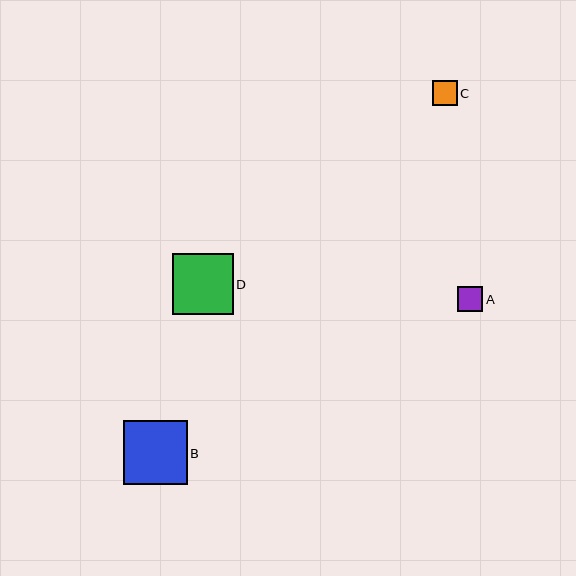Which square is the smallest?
Square C is the smallest with a size of approximately 25 pixels.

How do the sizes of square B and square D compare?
Square B and square D are approximately the same size.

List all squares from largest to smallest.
From largest to smallest: B, D, A, C.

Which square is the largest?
Square B is the largest with a size of approximately 64 pixels.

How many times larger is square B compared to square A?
Square B is approximately 2.5 times the size of square A.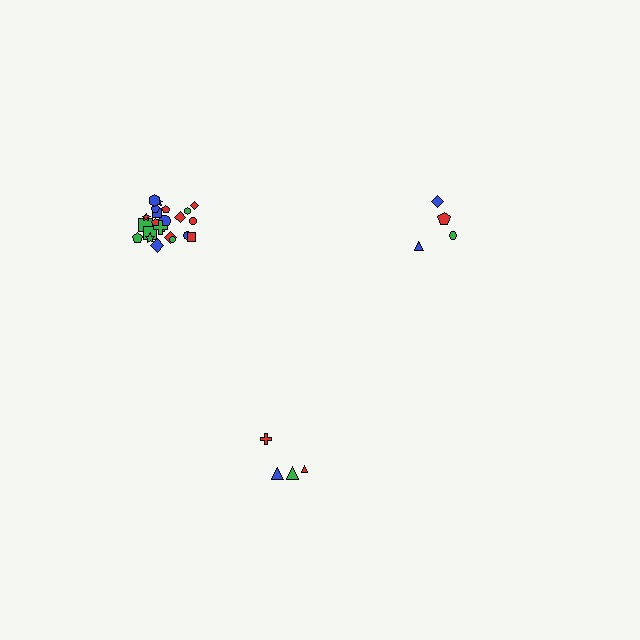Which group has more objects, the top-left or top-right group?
The top-left group.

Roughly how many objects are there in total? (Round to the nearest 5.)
Roughly 35 objects in total.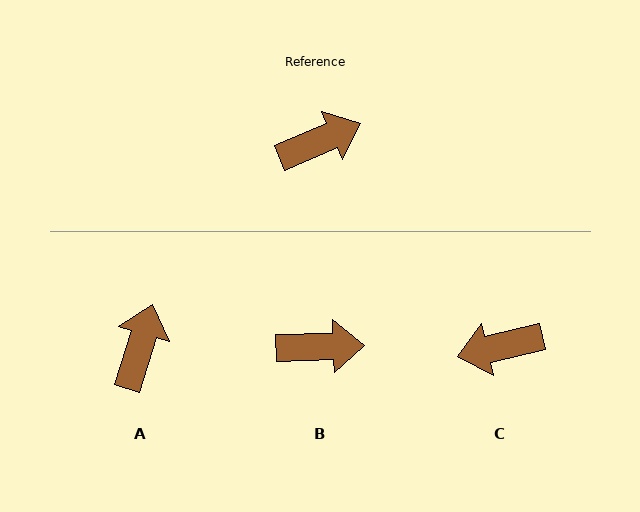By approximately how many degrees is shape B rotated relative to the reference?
Approximately 22 degrees clockwise.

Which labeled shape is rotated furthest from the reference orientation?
C, about 170 degrees away.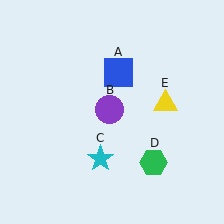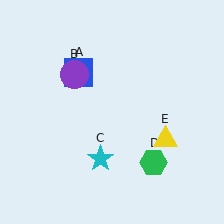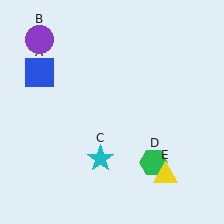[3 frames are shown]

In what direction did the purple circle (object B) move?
The purple circle (object B) moved up and to the left.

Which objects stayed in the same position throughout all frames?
Cyan star (object C) and green hexagon (object D) remained stationary.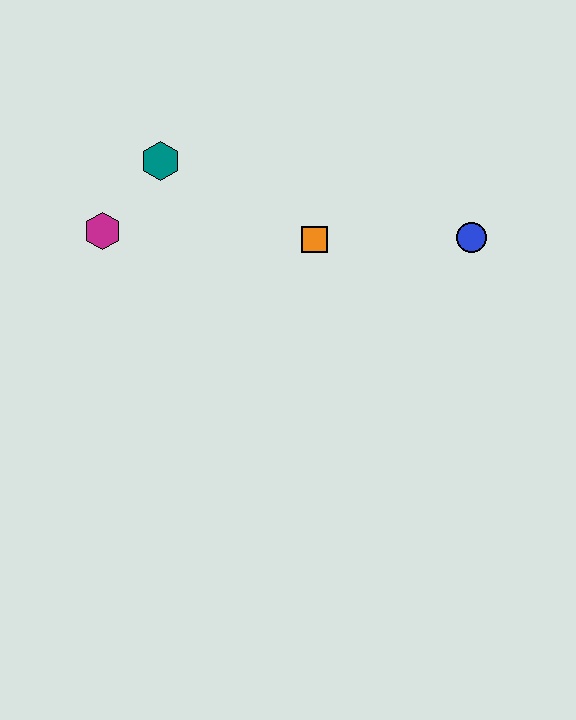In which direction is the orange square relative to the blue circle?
The orange square is to the left of the blue circle.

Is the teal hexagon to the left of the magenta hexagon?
No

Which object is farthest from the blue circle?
The magenta hexagon is farthest from the blue circle.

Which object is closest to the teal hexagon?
The magenta hexagon is closest to the teal hexagon.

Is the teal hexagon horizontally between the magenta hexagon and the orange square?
Yes